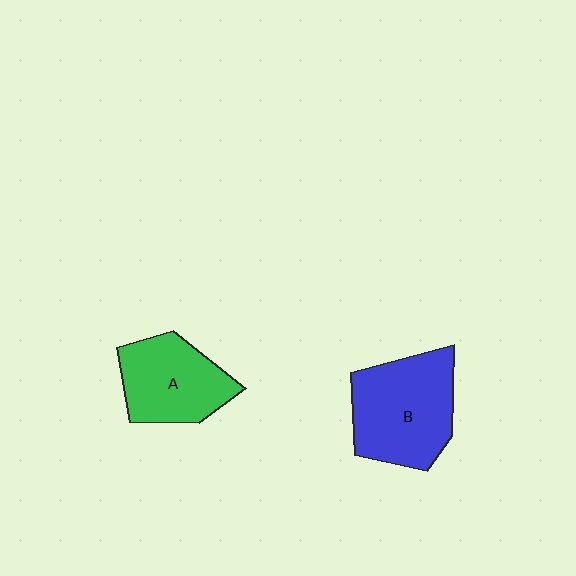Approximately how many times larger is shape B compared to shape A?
Approximately 1.3 times.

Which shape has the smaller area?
Shape A (green).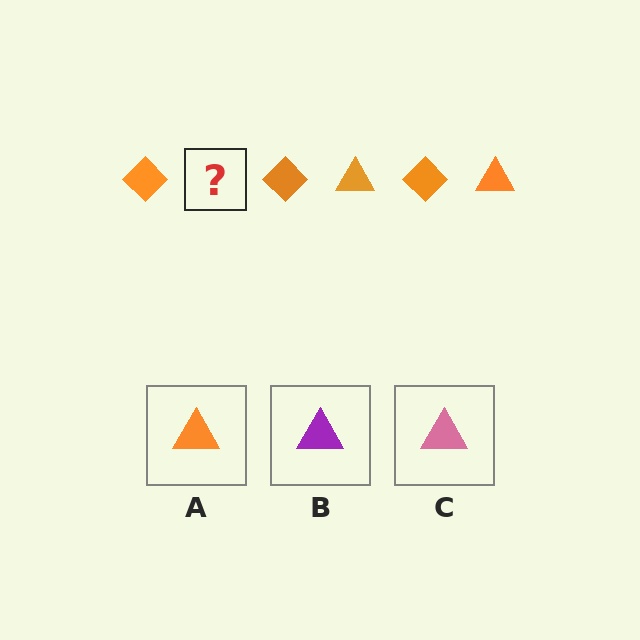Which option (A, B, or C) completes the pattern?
A.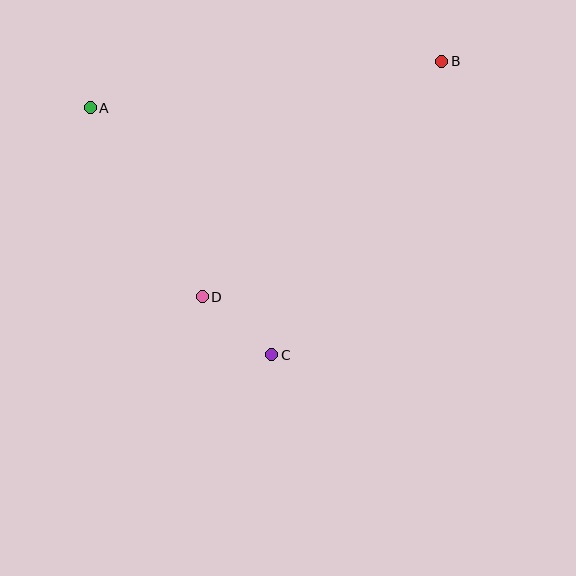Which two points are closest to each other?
Points C and D are closest to each other.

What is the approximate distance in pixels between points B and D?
The distance between B and D is approximately 336 pixels.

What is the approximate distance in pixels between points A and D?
The distance between A and D is approximately 220 pixels.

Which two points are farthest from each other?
Points A and B are farthest from each other.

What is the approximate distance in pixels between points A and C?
The distance between A and C is approximately 306 pixels.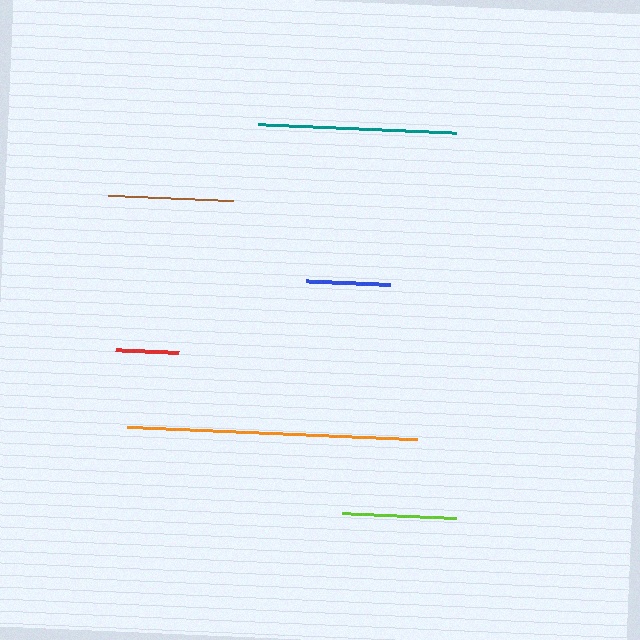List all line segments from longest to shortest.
From longest to shortest: orange, teal, brown, lime, blue, red.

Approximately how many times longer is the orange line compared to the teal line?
The orange line is approximately 1.5 times the length of the teal line.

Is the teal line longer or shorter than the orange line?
The orange line is longer than the teal line.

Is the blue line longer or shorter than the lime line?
The lime line is longer than the blue line.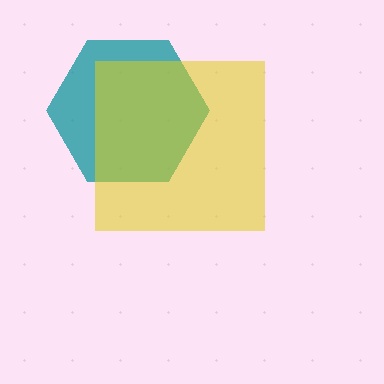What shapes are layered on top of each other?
The layered shapes are: a teal hexagon, a yellow square.